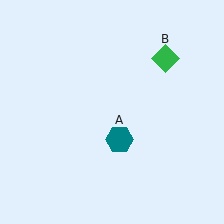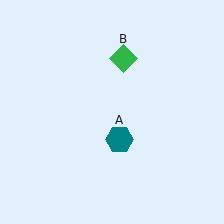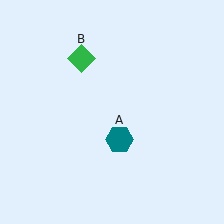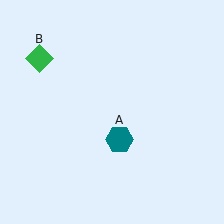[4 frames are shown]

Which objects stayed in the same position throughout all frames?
Teal hexagon (object A) remained stationary.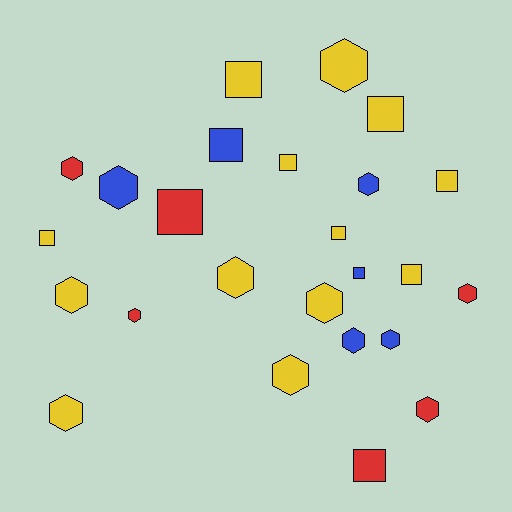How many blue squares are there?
There are 2 blue squares.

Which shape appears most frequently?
Hexagon, with 14 objects.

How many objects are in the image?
There are 25 objects.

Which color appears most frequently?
Yellow, with 13 objects.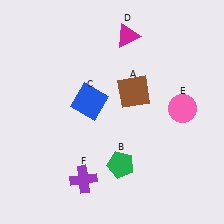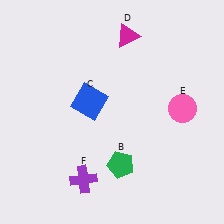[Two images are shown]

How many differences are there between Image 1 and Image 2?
There is 1 difference between the two images.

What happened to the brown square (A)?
The brown square (A) was removed in Image 2. It was in the top-right area of Image 1.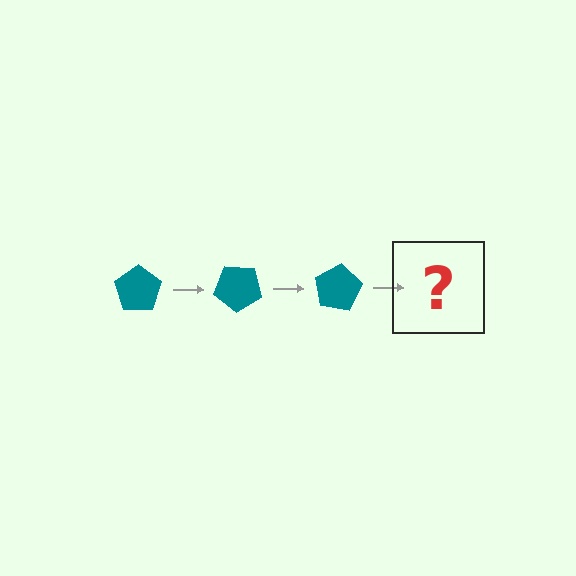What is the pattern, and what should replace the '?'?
The pattern is that the pentagon rotates 40 degrees each step. The '?' should be a teal pentagon rotated 120 degrees.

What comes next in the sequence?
The next element should be a teal pentagon rotated 120 degrees.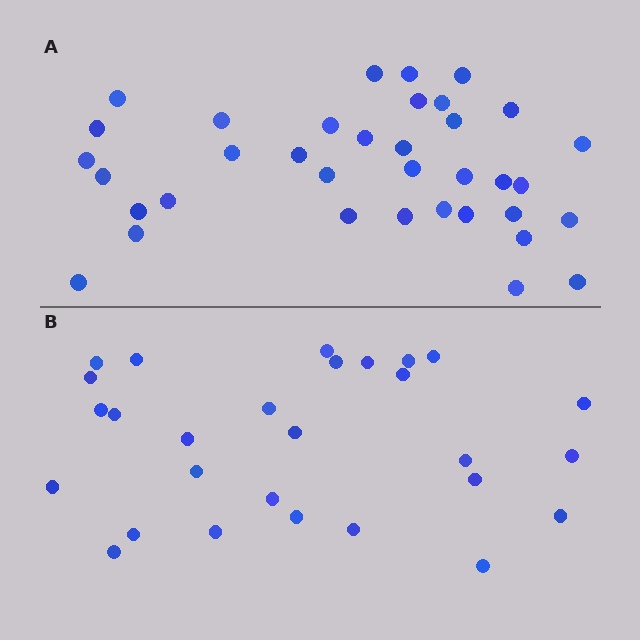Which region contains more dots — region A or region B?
Region A (the top region) has more dots.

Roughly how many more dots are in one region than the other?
Region A has roughly 8 or so more dots than region B.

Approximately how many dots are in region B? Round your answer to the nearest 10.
About 30 dots. (The exact count is 28, which rounds to 30.)